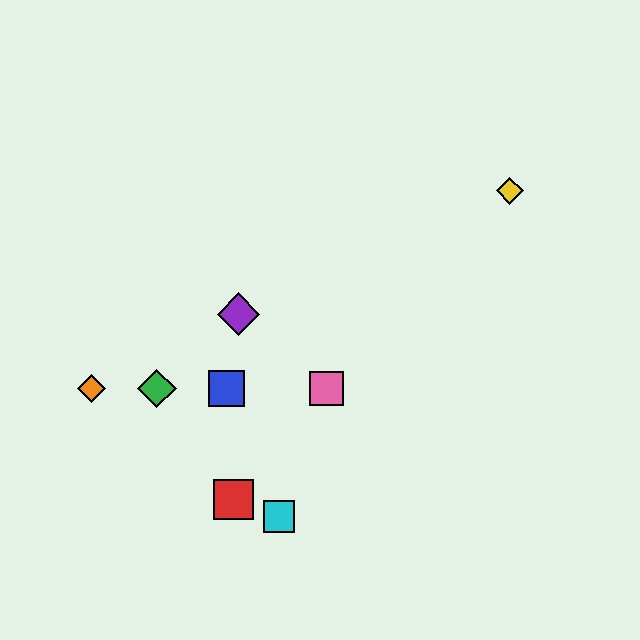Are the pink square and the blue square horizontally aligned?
Yes, both are at y≈388.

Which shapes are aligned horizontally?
The blue square, the green diamond, the orange diamond, the pink square are aligned horizontally.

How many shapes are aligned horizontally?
4 shapes (the blue square, the green diamond, the orange diamond, the pink square) are aligned horizontally.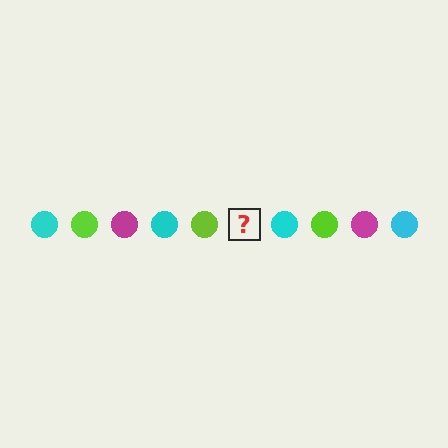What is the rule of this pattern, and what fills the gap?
The rule is that the pattern cycles through cyan, lime, magenta circles. The gap should be filled with a magenta circle.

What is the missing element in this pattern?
The missing element is a magenta circle.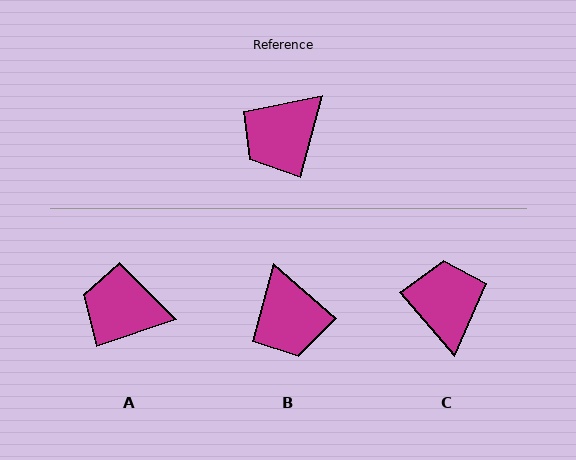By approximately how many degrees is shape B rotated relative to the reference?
Approximately 64 degrees counter-clockwise.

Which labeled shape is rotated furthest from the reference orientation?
C, about 125 degrees away.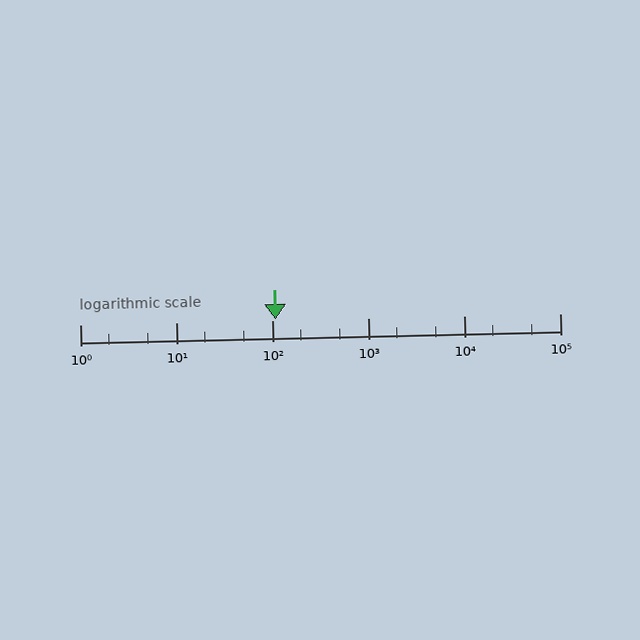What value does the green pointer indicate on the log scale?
The pointer indicates approximately 110.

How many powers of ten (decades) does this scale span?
The scale spans 5 decades, from 1 to 100000.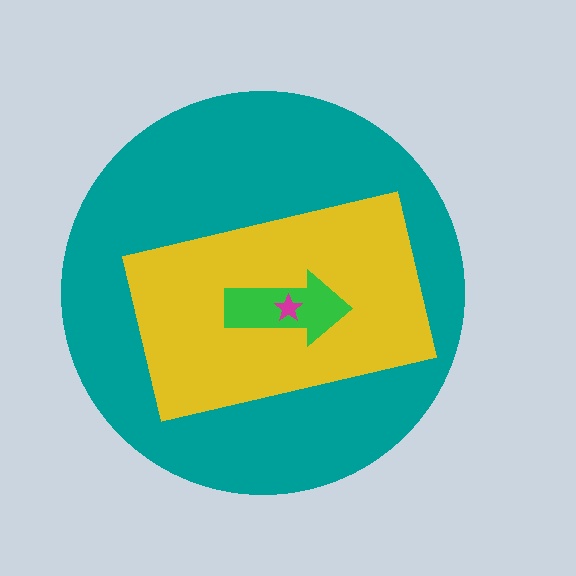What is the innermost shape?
The magenta star.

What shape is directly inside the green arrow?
The magenta star.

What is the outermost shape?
The teal circle.